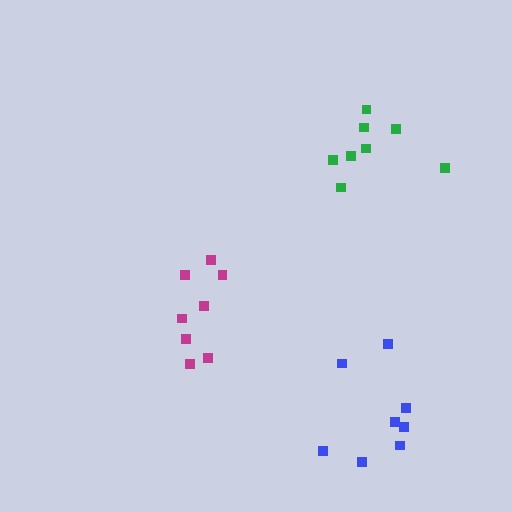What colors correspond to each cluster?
The clusters are colored: magenta, green, blue.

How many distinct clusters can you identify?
There are 3 distinct clusters.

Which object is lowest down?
The blue cluster is bottommost.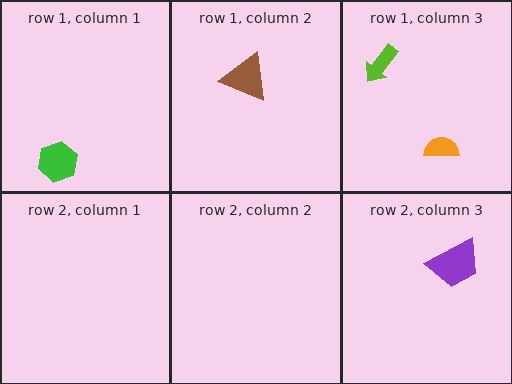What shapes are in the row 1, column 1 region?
The green hexagon.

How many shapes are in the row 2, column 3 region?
1.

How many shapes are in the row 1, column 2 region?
1.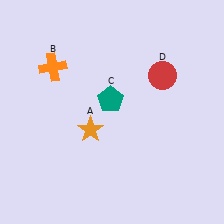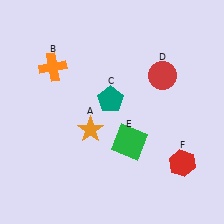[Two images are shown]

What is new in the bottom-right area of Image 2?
A red hexagon (F) was added in the bottom-right area of Image 2.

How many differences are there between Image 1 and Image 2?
There are 2 differences between the two images.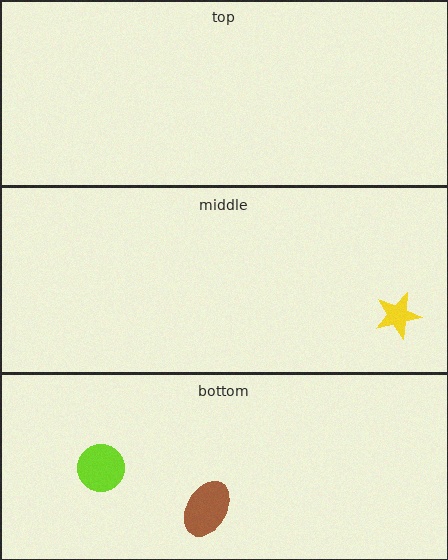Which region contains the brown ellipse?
The bottom region.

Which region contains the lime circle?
The bottom region.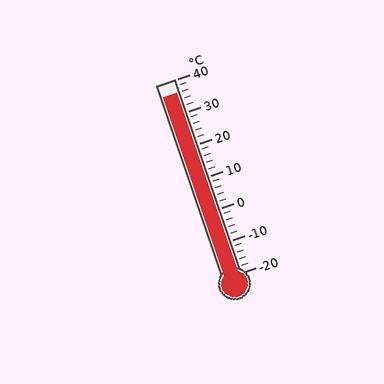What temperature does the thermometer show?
The thermometer shows approximately 36°C.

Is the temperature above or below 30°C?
The temperature is above 30°C.